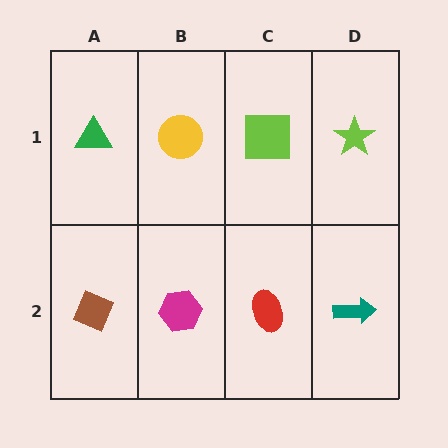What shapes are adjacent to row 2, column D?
A lime star (row 1, column D), a red ellipse (row 2, column C).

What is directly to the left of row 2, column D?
A red ellipse.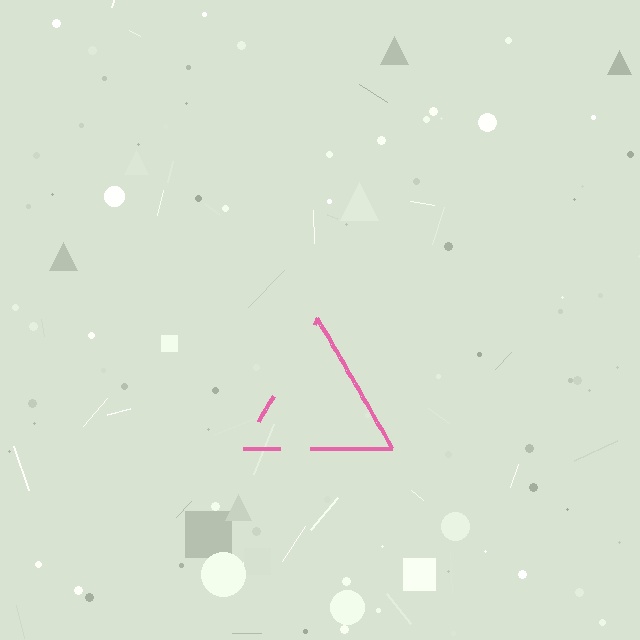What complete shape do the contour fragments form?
The contour fragments form a triangle.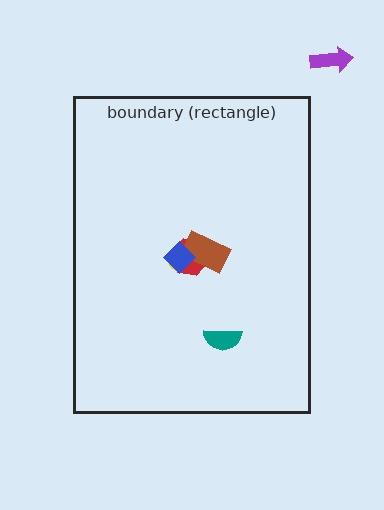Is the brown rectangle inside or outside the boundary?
Inside.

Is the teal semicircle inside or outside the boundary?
Inside.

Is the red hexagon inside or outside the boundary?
Inside.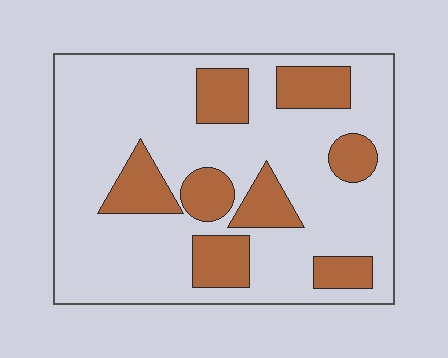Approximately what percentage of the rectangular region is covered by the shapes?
Approximately 25%.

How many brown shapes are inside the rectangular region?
8.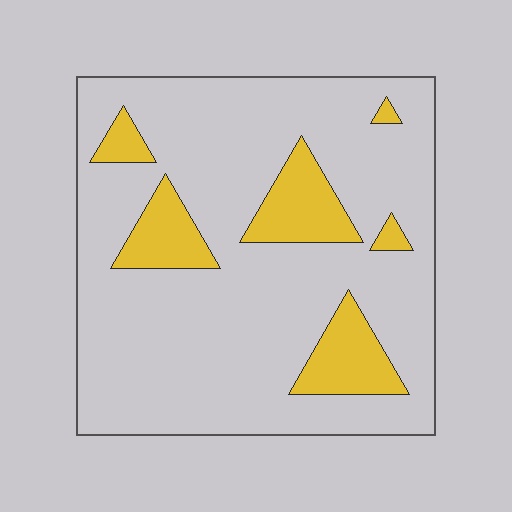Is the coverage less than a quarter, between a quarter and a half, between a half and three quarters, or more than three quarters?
Less than a quarter.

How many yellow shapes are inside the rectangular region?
6.